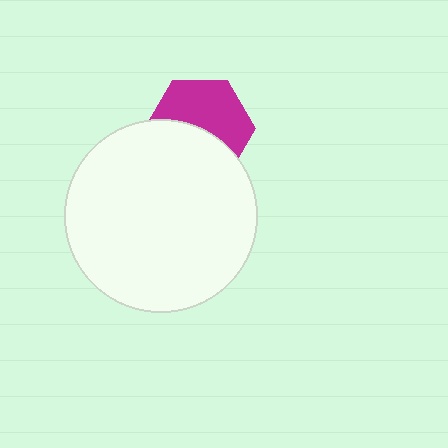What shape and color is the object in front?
The object in front is a white circle.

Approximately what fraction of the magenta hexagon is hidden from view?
Roughly 46% of the magenta hexagon is hidden behind the white circle.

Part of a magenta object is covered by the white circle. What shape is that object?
It is a hexagon.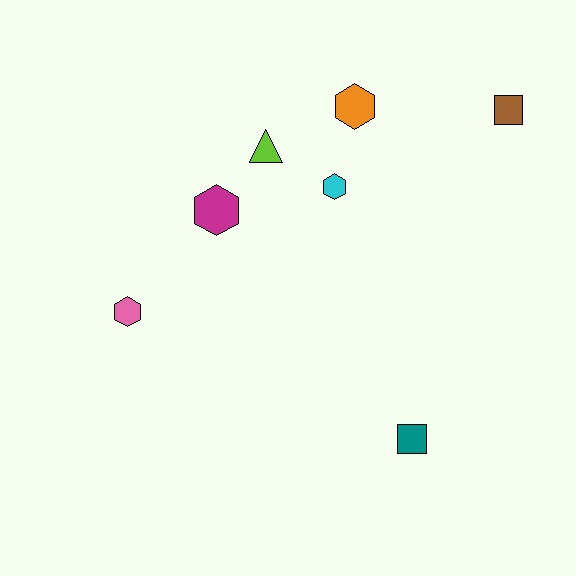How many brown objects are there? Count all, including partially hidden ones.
There is 1 brown object.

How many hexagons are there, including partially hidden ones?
There are 4 hexagons.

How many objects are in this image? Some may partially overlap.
There are 7 objects.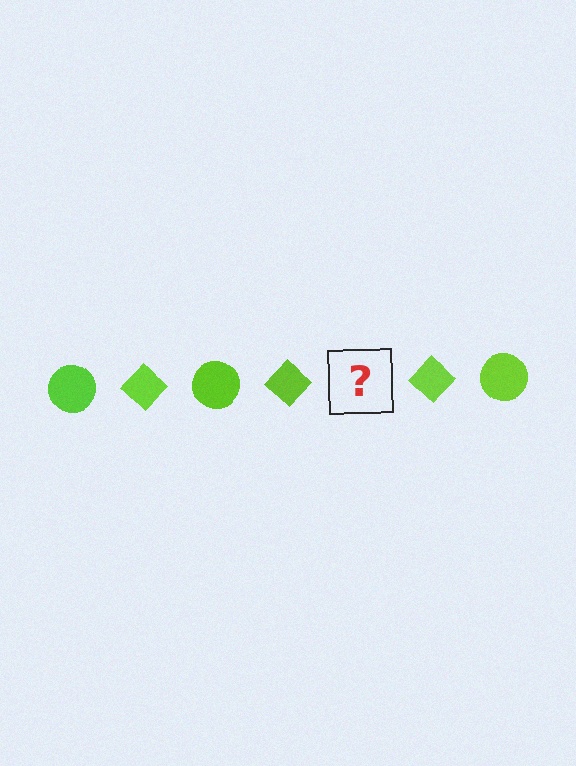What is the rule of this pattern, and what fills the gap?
The rule is that the pattern cycles through circle, diamond shapes in lime. The gap should be filled with a lime circle.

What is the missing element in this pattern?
The missing element is a lime circle.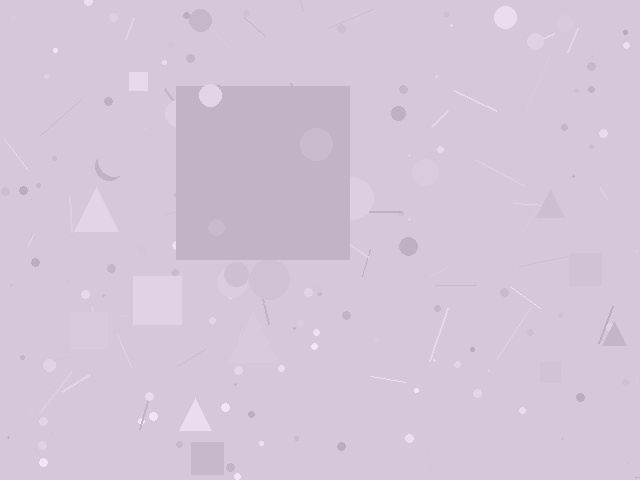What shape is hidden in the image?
A square is hidden in the image.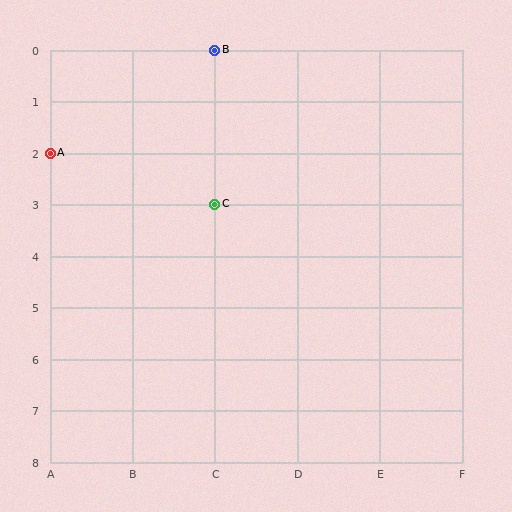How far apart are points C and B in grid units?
Points C and B are 3 rows apart.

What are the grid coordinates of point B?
Point B is at grid coordinates (C, 0).